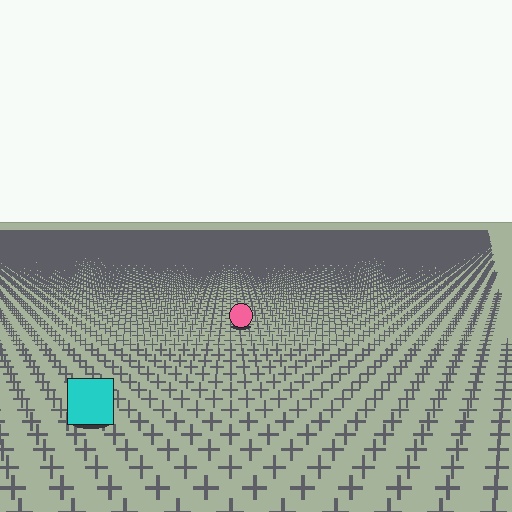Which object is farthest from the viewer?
The pink circle is farthest from the viewer. It appears smaller and the ground texture around it is denser.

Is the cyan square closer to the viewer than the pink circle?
Yes. The cyan square is closer — you can tell from the texture gradient: the ground texture is coarser near it.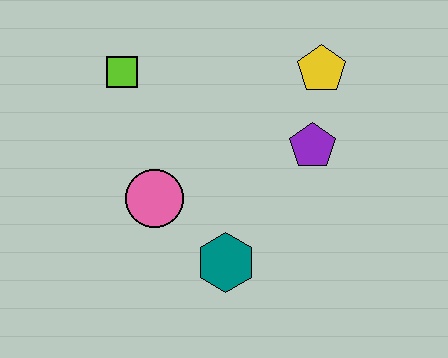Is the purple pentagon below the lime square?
Yes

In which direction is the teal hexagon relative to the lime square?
The teal hexagon is below the lime square.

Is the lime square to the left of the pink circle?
Yes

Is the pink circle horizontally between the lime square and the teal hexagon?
Yes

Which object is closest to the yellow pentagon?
The purple pentagon is closest to the yellow pentagon.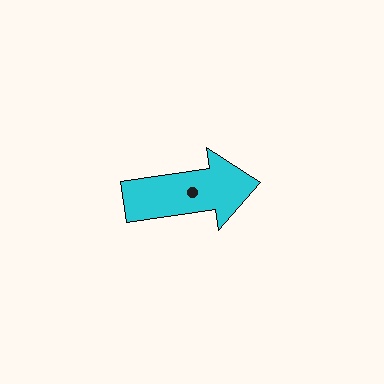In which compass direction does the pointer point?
East.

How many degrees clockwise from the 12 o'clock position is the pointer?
Approximately 82 degrees.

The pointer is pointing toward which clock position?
Roughly 3 o'clock.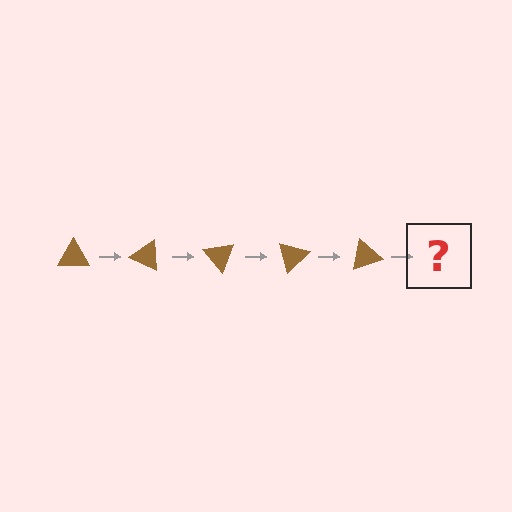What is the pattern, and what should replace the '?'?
The pattern is that the triangle rotates 25 degrees each step. The '?' should be a brown triangle rotated 125 degrees.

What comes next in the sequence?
The next element should be a brown triangle rotated 125 degrees.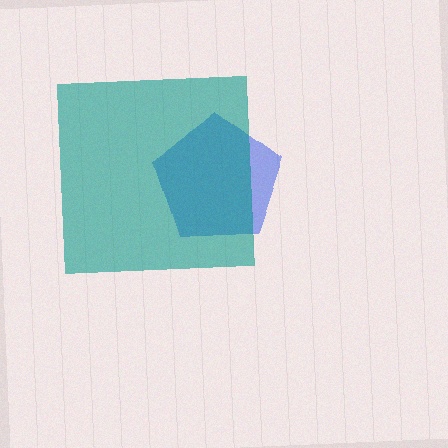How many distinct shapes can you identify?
There are 2 distinct shapes: a blue pentagon, a teal square.